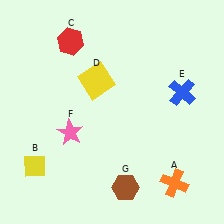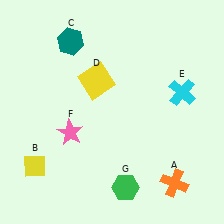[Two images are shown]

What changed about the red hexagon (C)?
In Image 1, C is red. In Image 2, it changed to teal.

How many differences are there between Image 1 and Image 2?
There are 3 differences between the two images.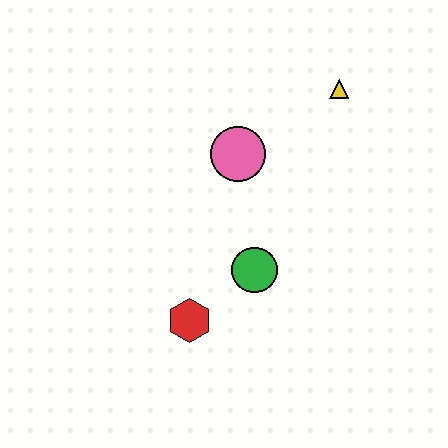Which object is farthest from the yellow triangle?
The red hexagon is farthest from the yellow triangle.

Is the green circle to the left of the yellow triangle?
Yes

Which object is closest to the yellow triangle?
The pink circle is closest to the yellow triangle.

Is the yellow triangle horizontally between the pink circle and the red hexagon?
No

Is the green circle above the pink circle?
No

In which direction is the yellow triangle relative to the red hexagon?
The yellow triangle is above the red hexagon.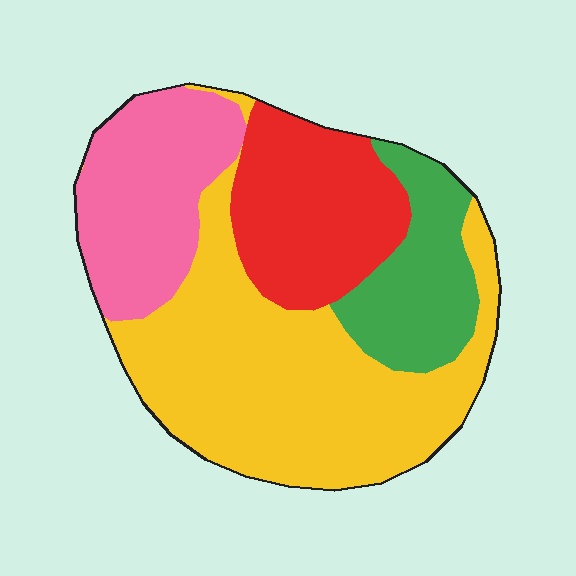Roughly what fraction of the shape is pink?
Pink takes up about one fifth (1/5) of the shape.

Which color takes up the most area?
Yellow, at roughly 45%.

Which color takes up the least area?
Green, at roughly 15%.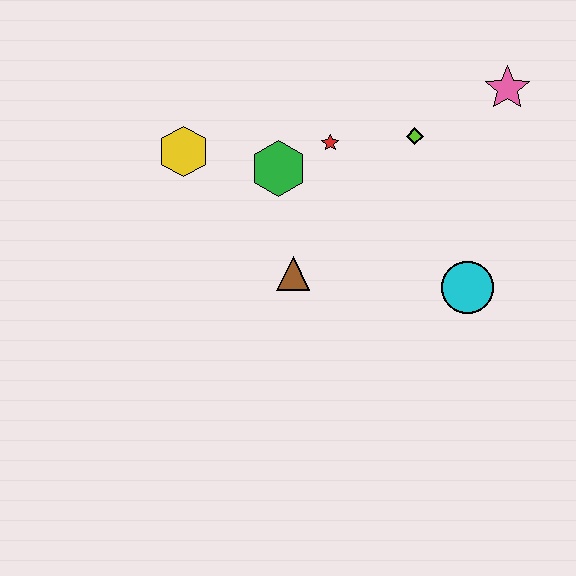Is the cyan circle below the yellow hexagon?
Yes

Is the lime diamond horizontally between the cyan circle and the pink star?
No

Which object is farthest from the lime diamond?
The yellow hexagon is farthest from the lime diamond.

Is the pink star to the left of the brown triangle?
No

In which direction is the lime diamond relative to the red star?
The lime diamond is to the right of the red star.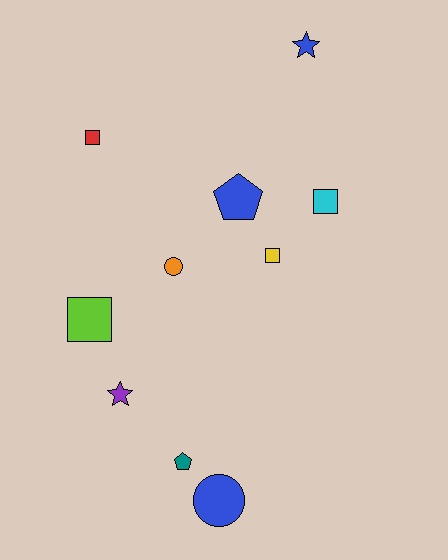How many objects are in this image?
There are 10 objects.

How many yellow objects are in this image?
There is 1 yellow object.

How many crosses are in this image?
There are no crosses.